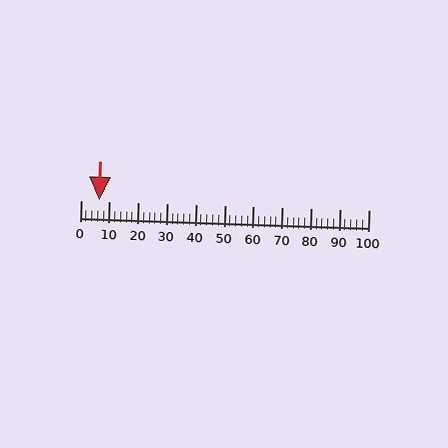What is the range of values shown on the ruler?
The ruler shows values from 0 to 100.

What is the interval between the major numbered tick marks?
The major tick marks are spaced 10 units apart.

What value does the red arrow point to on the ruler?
The red arrow points to approximately 6.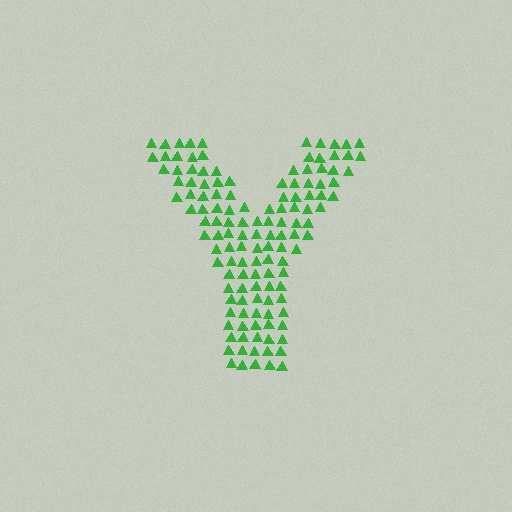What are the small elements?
The small elements are triangles.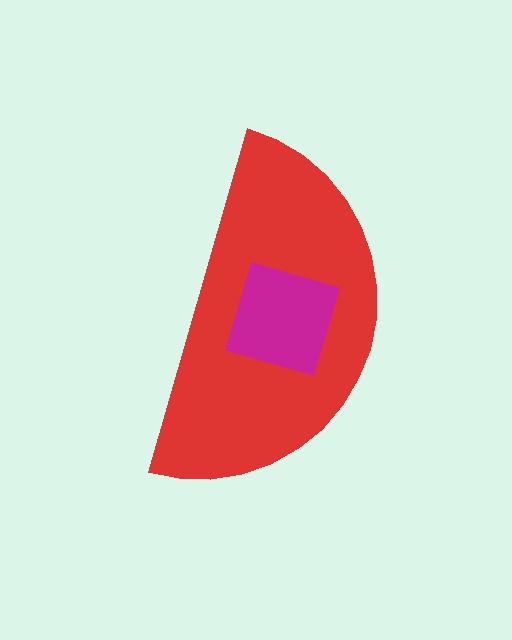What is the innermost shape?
The magenta diamond.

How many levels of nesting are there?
2.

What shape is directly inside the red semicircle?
The magenta diamond.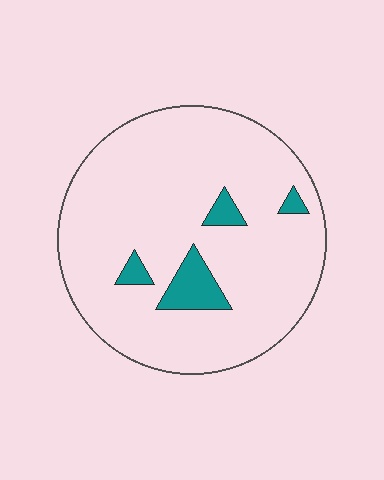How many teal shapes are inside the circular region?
4.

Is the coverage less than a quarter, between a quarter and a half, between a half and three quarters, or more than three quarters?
Less than a quarter.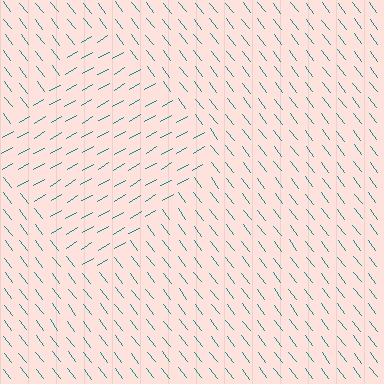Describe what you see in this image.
The image is filled with small teal line segments. A diamond region in the image has lines oriented differently from the surrounding lines, creating a visible texture boundary.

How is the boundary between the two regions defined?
The boundary is defined purely by a change in line orientation (approximately 82 degrees difference). All lines are the same color and thickness.